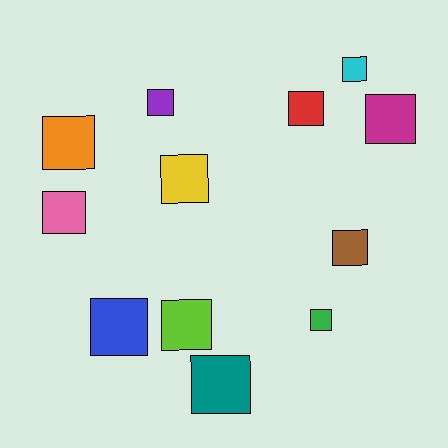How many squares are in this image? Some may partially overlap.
There are 12 squares.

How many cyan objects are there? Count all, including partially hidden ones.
There is 1 cyan object.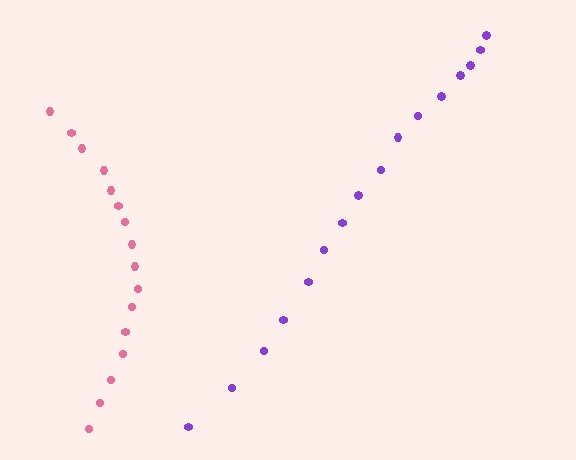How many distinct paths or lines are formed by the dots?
There are 2 distinct paths.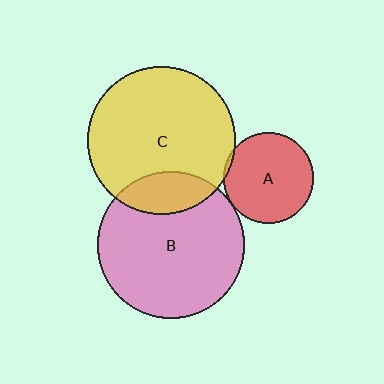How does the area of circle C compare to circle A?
Approximately 2.6 times.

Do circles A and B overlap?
Yes.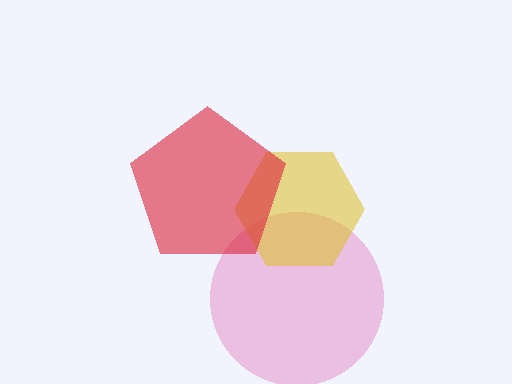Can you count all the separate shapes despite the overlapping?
Yes, there are 3 separate shapes.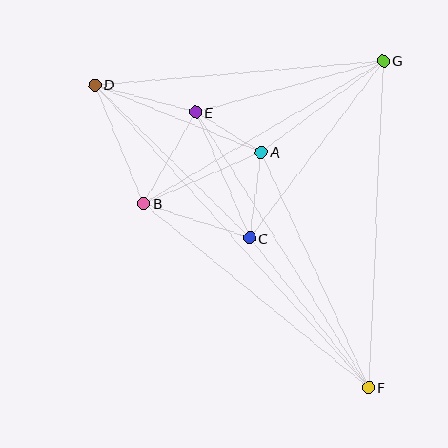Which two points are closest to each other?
Points A and E are closest to each other.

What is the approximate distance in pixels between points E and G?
The distance between E and G is approximately 195 pixels.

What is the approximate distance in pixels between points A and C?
The distance between A and C is approximately 87 pixels.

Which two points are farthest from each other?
Points D and F are farthest from each other.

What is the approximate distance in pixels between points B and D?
The distance between B and D is approximately 128 pixels.